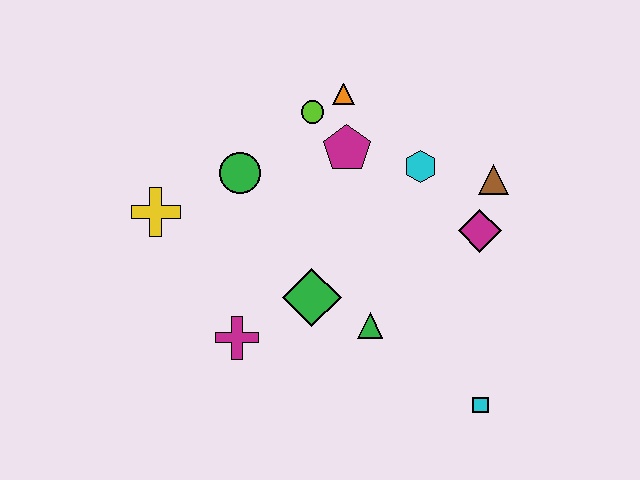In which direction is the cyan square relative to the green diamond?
The cyan square is to the right of the green diamond.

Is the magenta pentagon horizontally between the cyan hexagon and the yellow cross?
Yes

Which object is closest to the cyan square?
The green triangle is closest to the cyan square.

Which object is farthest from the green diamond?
The brown triangle is farthest from the green diamond.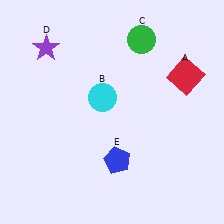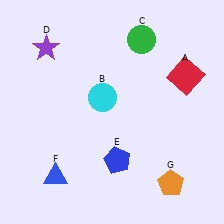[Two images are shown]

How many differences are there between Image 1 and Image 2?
There are 2 differences between the two images.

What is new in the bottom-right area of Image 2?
An orange pentagon (G) was added in the bottom-right area of Image 2.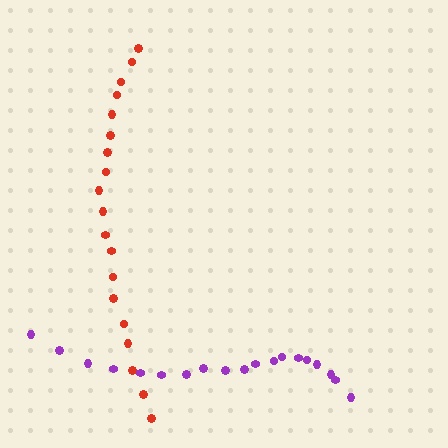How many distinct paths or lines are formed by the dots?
There are 2 distinct paths.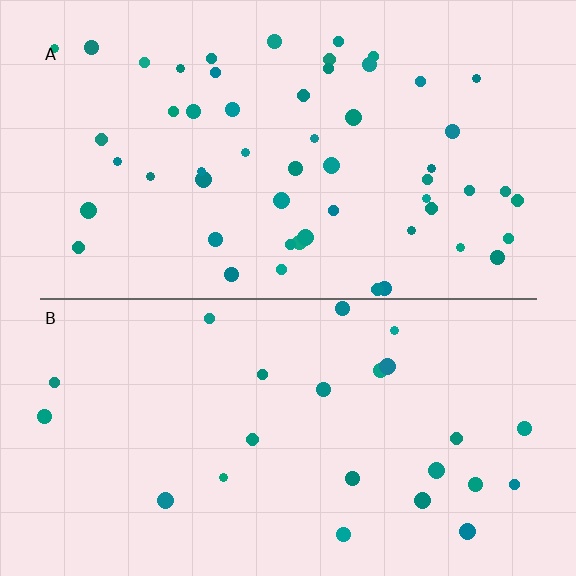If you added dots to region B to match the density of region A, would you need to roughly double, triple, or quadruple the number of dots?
Approximately double.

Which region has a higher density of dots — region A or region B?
A (the top).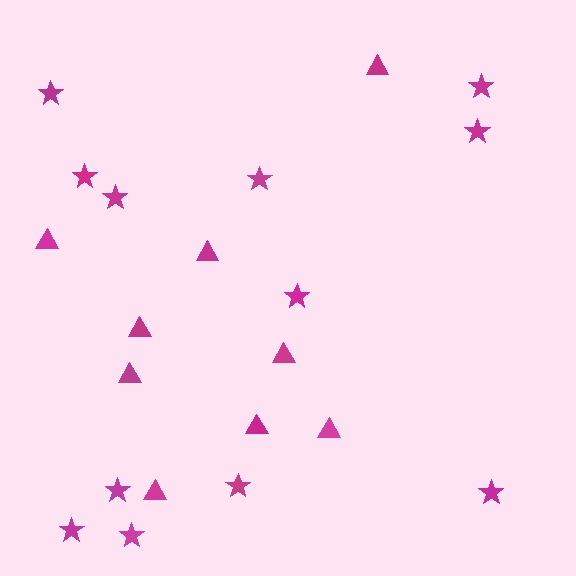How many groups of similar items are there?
There are 2 groups: one group of triangles (9) and one group of stars (12).